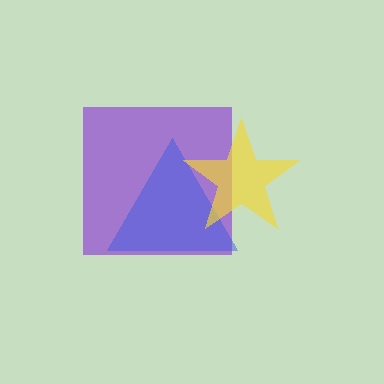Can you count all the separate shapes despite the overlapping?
Yes, there are 3 separate shapes.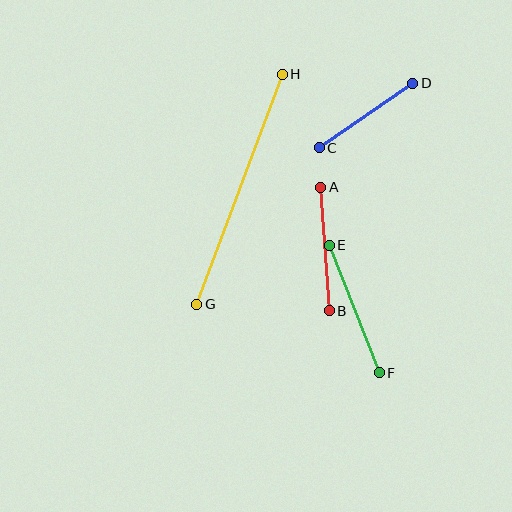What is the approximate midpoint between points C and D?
The midpoint is at approximately (366, 116) pixels.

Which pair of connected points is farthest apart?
Points G and H are farthest apart.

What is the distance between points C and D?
The distance is approximately 114 pixels.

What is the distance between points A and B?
The distance is approximately 124 pixels.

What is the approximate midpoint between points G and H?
The midpoint is at approximately (240, 189) pixels.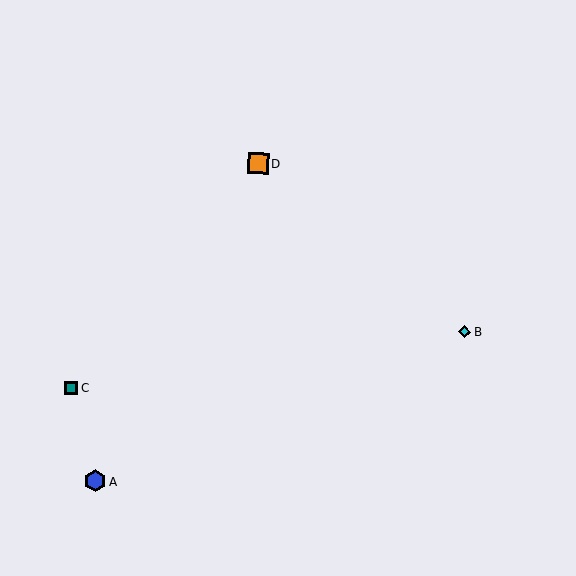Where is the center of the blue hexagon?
The center of the blue hexagon is at (95, 481).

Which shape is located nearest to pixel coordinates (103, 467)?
The blue hexagon (labeled A) at (95, 481) is nearest to that location.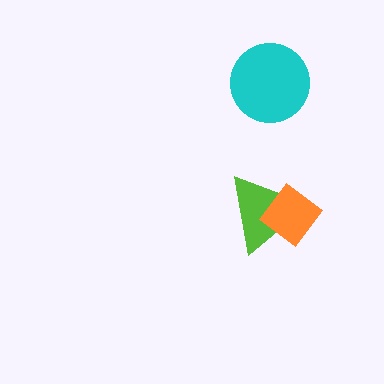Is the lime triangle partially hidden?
Yes, it is partially covered by another shape.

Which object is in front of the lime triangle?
The orange diamond is in front of the lime triangle.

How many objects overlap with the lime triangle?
1 object overlaps with the lime triangle.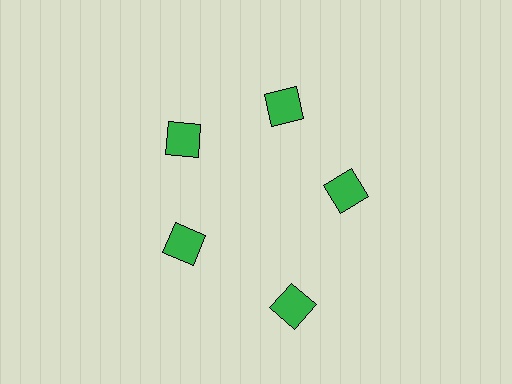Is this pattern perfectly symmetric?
No. The 5 green squares are arranged in a ring, but one element near the 5 o'clock position is pushed outward from the center, breaking the 5-fold rotational symmetry.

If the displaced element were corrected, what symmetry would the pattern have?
It would have 5-fold rotational symmetry — the pattern would map onto itself every 72 degrees.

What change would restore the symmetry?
The symmetry would be restored by moving it inward, back onto the ring so that all 5 squares sit at equal angles and equal distance from the center.